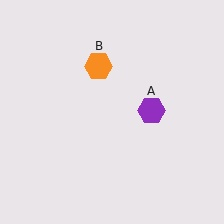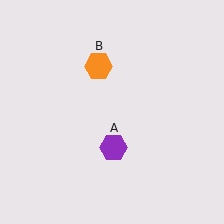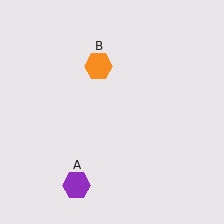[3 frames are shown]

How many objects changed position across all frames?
1 object changed position: purple hexagon (object A).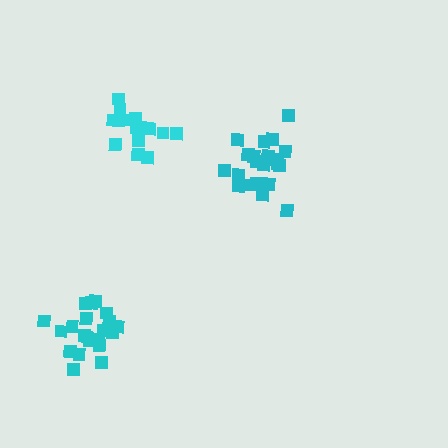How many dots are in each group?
Group 1: 21 dots, Group 2: 21 dots, Group 3: 16 dots (58 total).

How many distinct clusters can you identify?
There are 3 distinct clusters.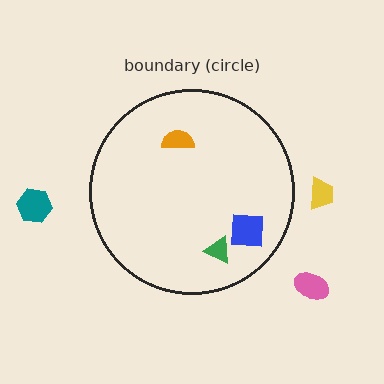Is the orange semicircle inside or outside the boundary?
Inside.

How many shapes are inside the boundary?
3 inside, 3 outside.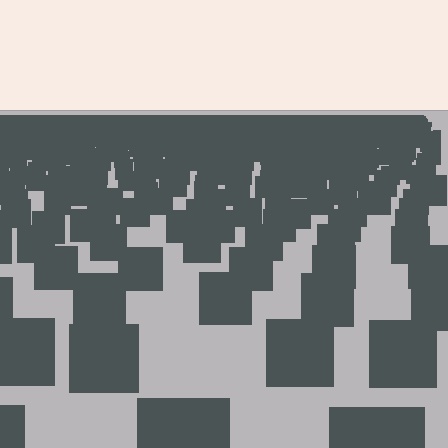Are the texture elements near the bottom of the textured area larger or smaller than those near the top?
Larger. Near the bottom, elements are closer to the viewer and appear at a bigger on-screen size.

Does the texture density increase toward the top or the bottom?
Density increases toward the top.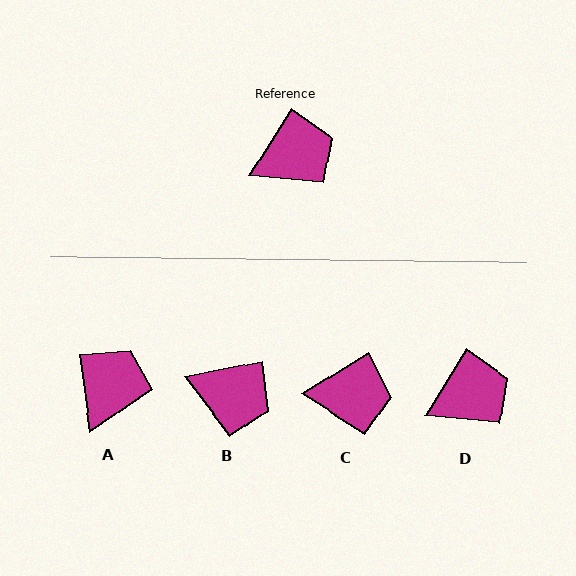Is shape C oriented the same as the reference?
No, it is off by about 26 degrees.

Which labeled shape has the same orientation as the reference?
D.